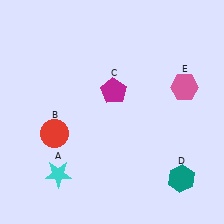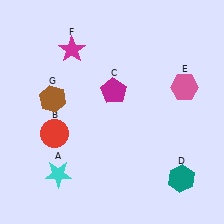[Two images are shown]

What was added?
A magenta star (F), a brown hexagon (G) were added in Image 2.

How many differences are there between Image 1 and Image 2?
There are 2 differences between the two images.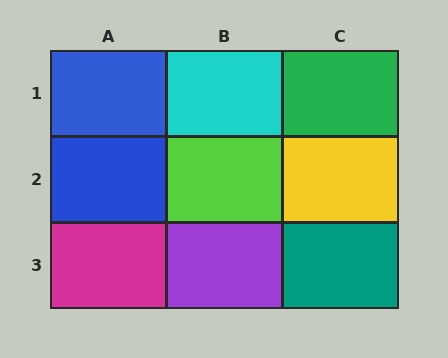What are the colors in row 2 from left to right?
Blue, lime, yellow.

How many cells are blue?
2 cells are blue.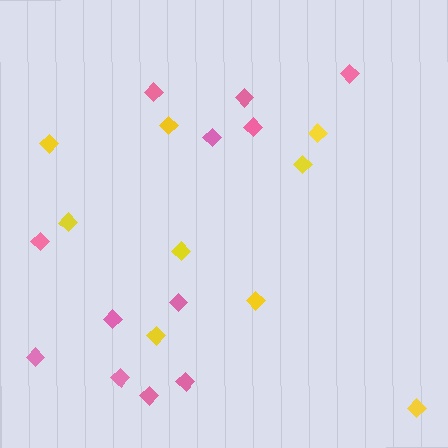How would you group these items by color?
There are 2 groups: one group of pink diamonds (12) and one group of yellow diamonds (9).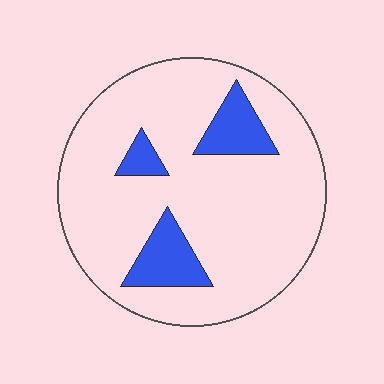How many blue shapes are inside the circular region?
3.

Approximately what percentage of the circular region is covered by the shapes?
Approximately 15%.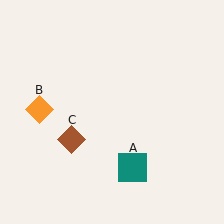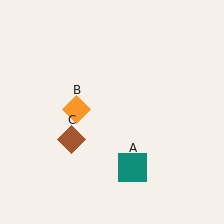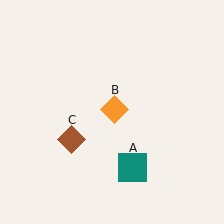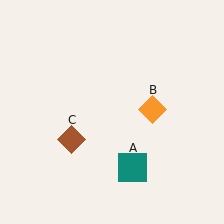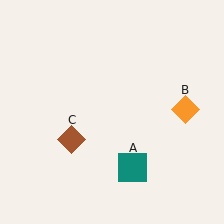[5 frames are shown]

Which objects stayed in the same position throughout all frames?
Teal square (object A) and brown diamond (object C) remained stationary.